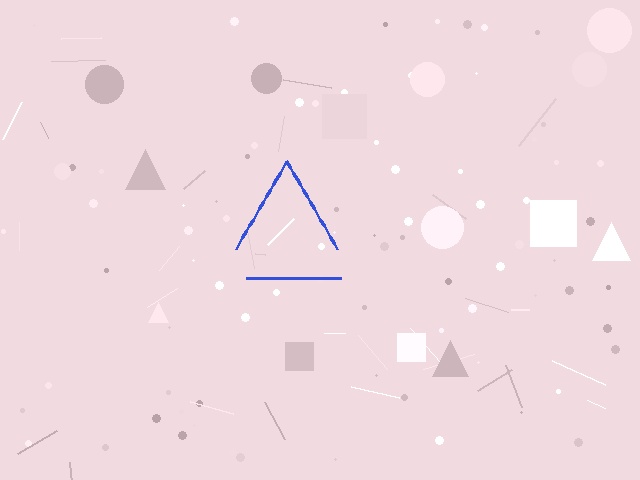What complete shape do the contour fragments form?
The contour fragments form a triangle.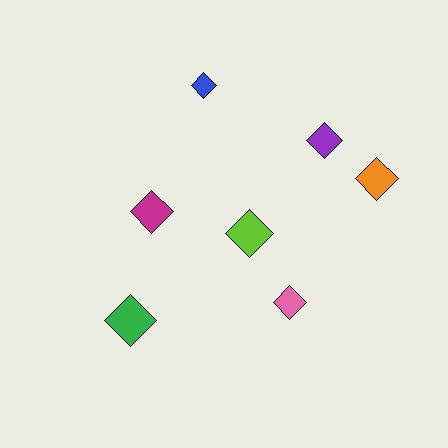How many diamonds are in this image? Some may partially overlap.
There are 7 diamonds.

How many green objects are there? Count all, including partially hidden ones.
There is 1 green object.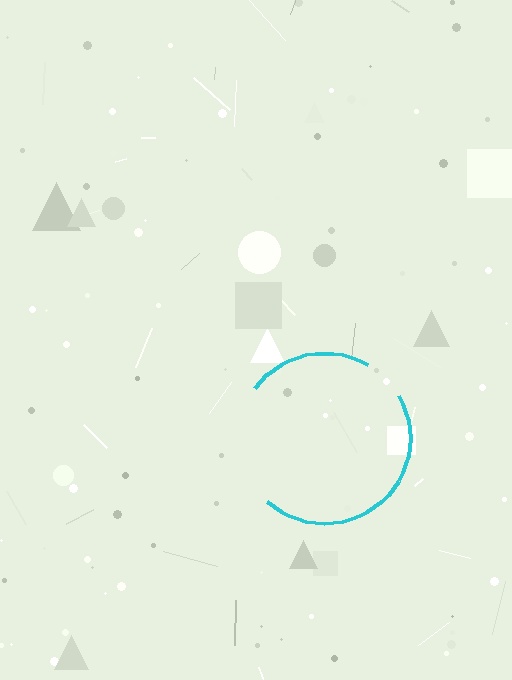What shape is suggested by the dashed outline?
The dashed outline suggests a circle.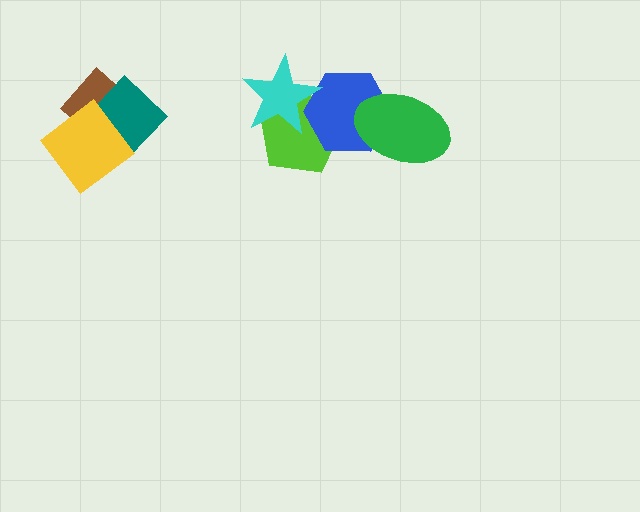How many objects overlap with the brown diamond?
2 objects overlap with the brown diamond.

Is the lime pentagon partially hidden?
Yes, it is partially covered by another shape.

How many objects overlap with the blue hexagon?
3 objects overlap with the blue hexagon.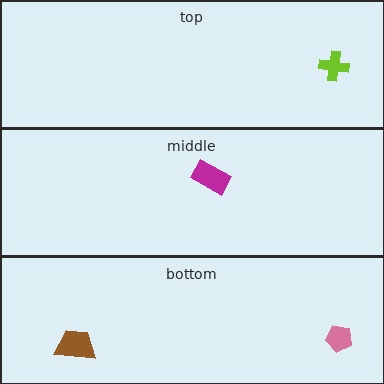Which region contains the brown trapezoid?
The bottom region.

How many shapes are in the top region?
1.